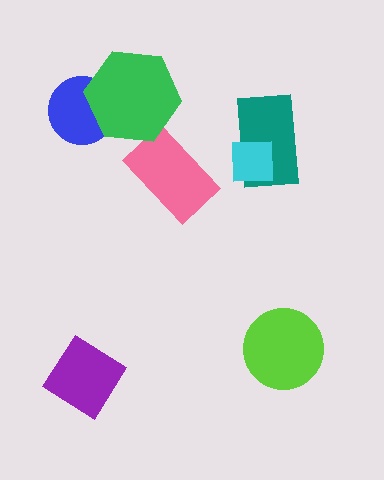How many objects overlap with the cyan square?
1 object overlaps with the cyan square.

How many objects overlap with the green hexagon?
1 object overlaps with the green hexagon.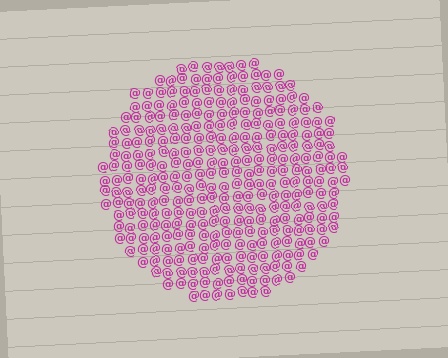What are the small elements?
The small elements are at signs.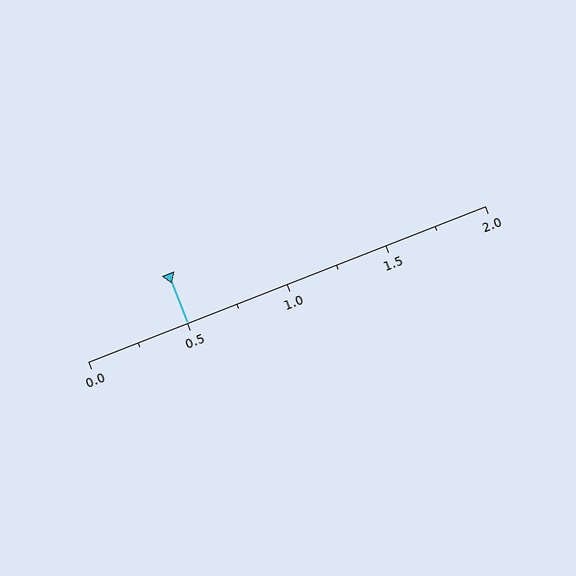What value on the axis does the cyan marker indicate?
The marker indicates approximately 0.5.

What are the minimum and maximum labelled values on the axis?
The axis runs from 0.0 to 2.0.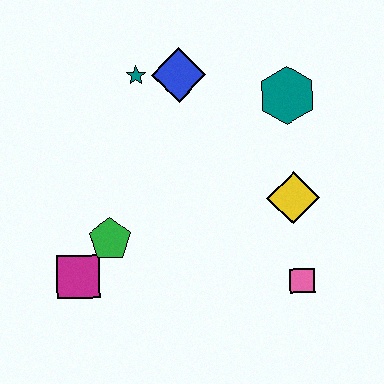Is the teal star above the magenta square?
Yes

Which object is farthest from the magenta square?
The teal hexagon is farthest from the magenta square.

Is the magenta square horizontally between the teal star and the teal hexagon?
No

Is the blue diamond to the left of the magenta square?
No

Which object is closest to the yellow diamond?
The pink square is closest to the yellow diamond.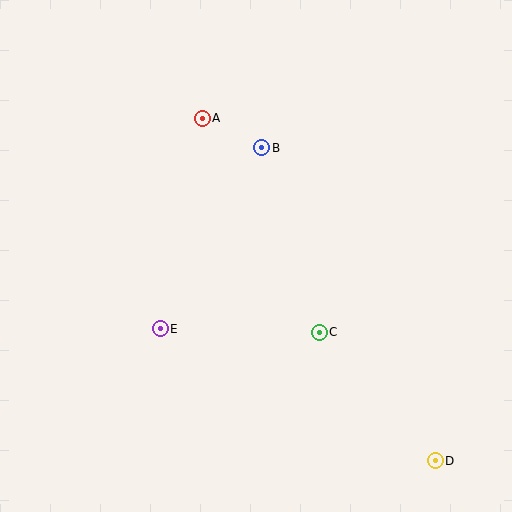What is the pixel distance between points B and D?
The distance between B and D is 358 pixels.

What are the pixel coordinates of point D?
Point D is at (435, 461).